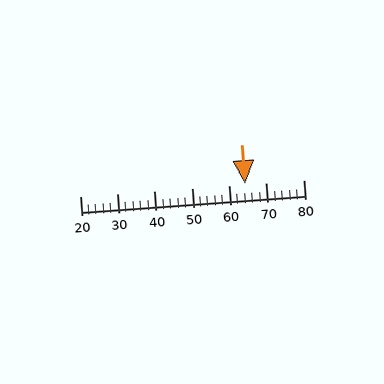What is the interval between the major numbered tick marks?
The major tick marks are spaced 10 units apart.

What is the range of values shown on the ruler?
The ruler shows values from 20 to 80.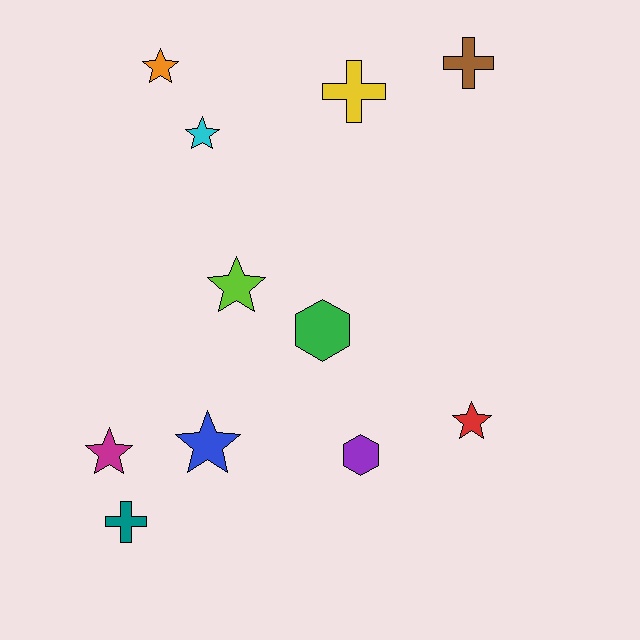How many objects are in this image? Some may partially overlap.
There are 11 objects.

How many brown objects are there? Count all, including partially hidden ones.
There is 1 brown object.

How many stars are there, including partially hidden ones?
There are 6 stars.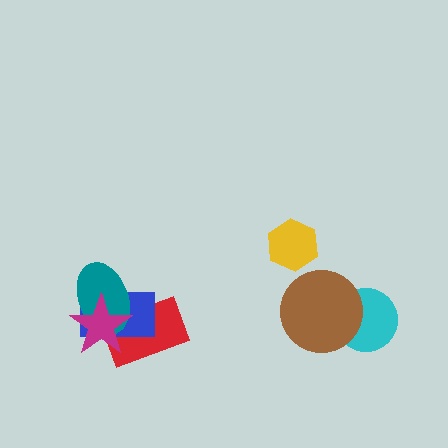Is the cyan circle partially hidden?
Yes, it is partially covered by another shape.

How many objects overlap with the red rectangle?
3 objects overlap with the red rectangle.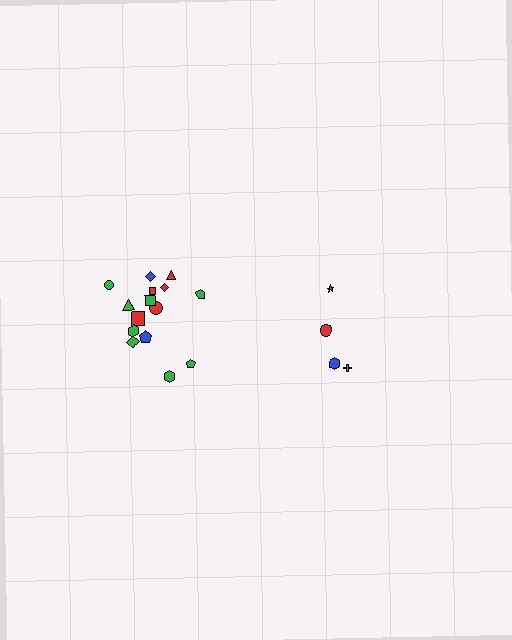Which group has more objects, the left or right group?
The left group.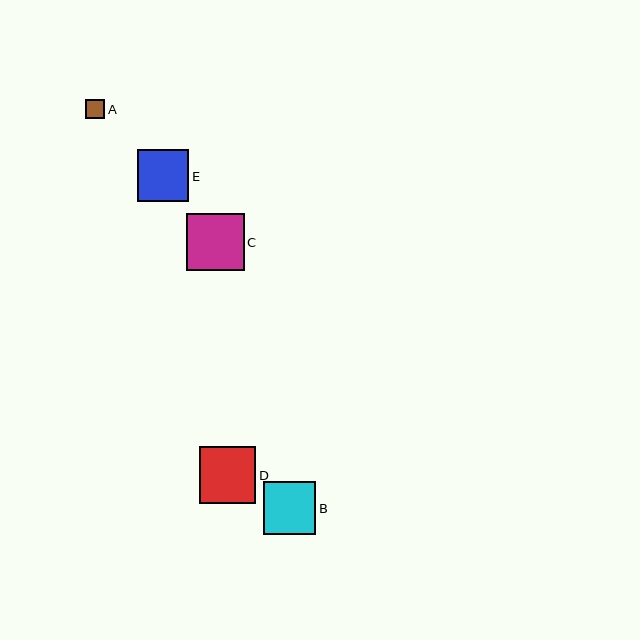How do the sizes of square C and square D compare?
Square C and square D are approximately the same size.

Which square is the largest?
Square C is the largest with a size of approximately 58 pixels.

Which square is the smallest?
Square A is the smallest with a size of approximately 19 pixels.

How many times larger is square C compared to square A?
Square C is approximately 3.0 times the size of square A.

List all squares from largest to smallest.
From largest to smallest: C, D, B, E, A.